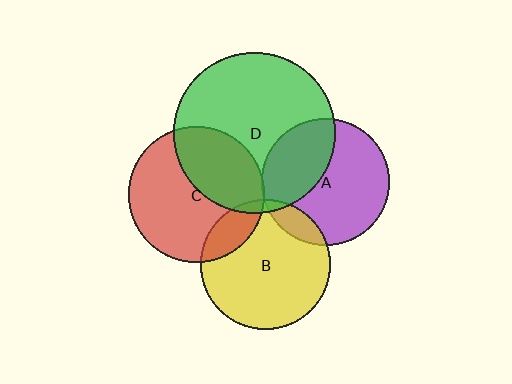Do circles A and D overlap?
Yes.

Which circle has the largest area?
Circle D (green).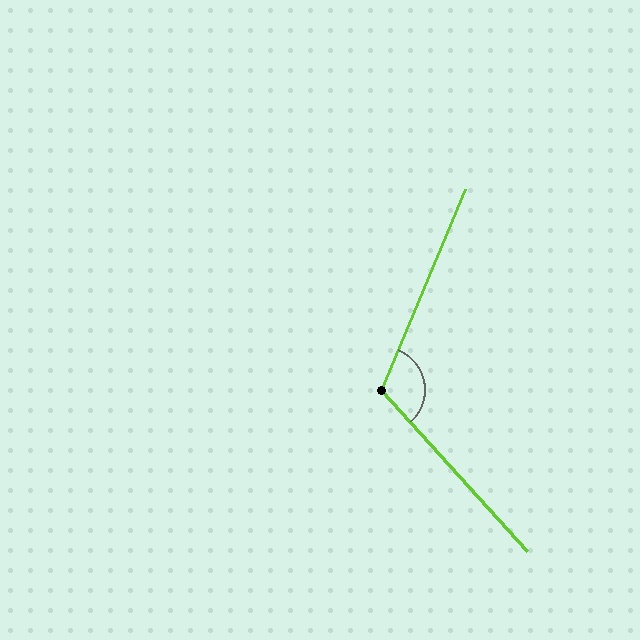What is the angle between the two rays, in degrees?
Approximately 115 degrees.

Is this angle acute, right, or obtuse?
It is obtuse.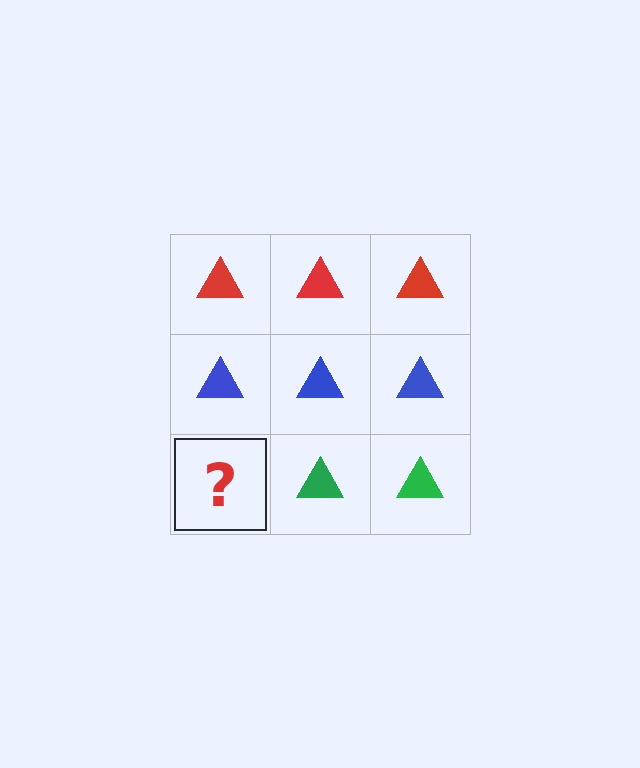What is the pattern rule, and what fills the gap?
The rule is that each row has a consistent color. The gap should be filled with a green triangle.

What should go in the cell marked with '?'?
The missing cell should contain a green triangle.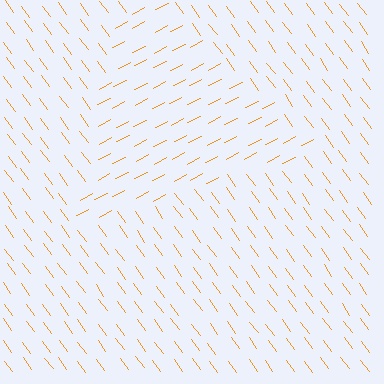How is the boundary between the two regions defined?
The boundary is defined purely by a change in line orientation (approximately 81 degrees difference). All lines are the same color and thickness.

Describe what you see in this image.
The image is filled with small orange line segments. A triangle region in the image has lines oriented differently from the surrounding lines, creating a visible texture boundary.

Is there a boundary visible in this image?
Yes, there is a texture boundary formed by a change in line orientation.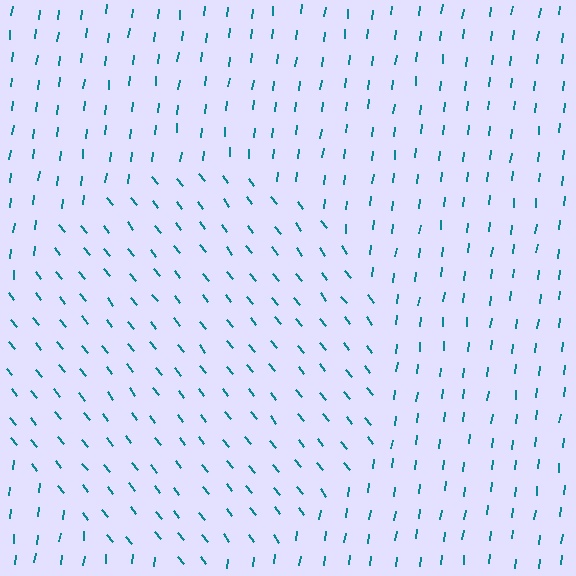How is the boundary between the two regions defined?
The boundary is defined purely by a change in line orientation (approximately 45 degrees difference). All lines are the same color and thickness.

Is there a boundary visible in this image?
Yes, there is a texture boundary formed by a change in line orientation.